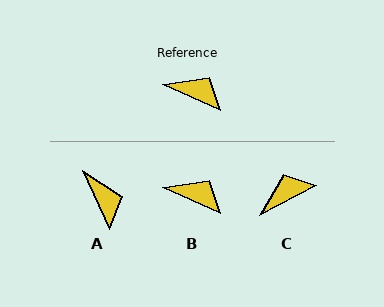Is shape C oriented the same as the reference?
No, it is off by about 52 degrees.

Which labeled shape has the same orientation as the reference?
B.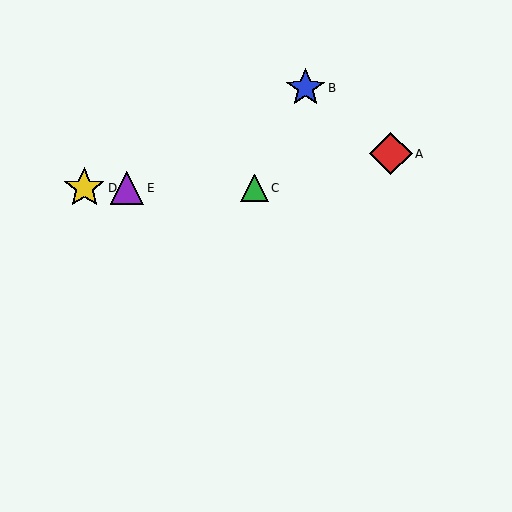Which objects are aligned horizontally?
Objects C, D, E are aligned horizontally.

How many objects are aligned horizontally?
3 objects (C, D, E) are aligned horizontally.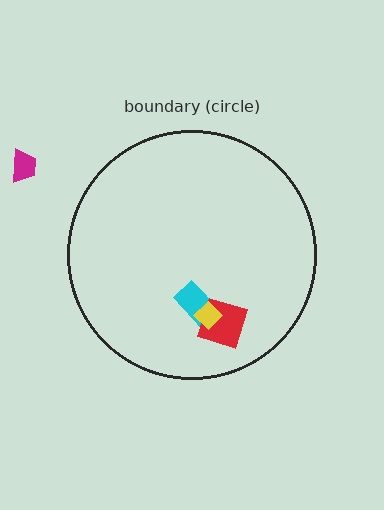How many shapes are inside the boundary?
3 inside, 1 outside.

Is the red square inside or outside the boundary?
Inside.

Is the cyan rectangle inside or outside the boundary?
Inside.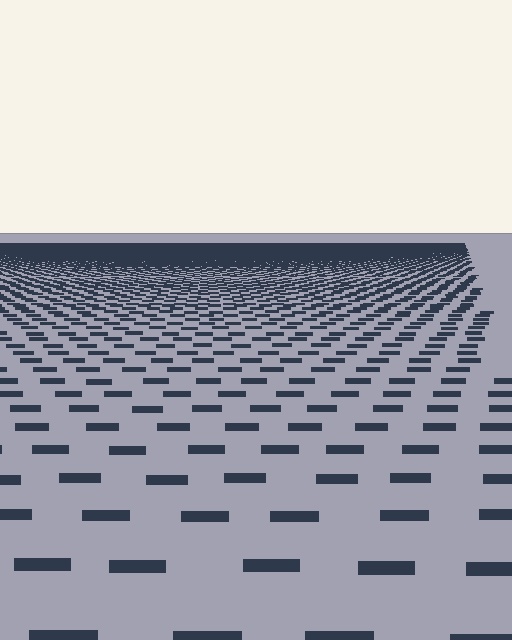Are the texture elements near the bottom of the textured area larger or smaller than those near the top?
Larger. Near the bottom, elements are closer to the viewer and appear at a bigger on-screen size.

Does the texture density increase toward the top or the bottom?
Density increases toward the top.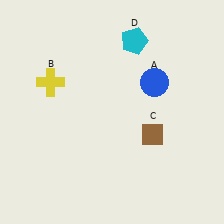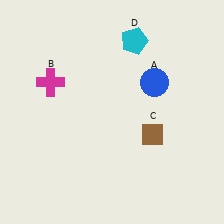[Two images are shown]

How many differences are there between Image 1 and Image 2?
There is 1 difference between the two images.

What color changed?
The cross (B) changed from yellow in Image 1 to magenta in Image 2.